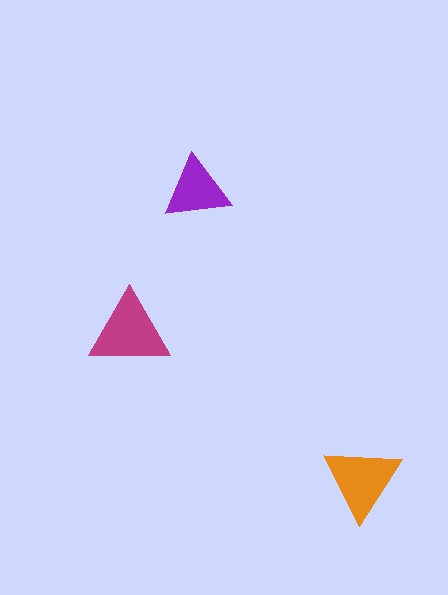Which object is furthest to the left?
The magenta triangle is leftmost.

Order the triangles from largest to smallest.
the magenta one, the orange one, the purple one.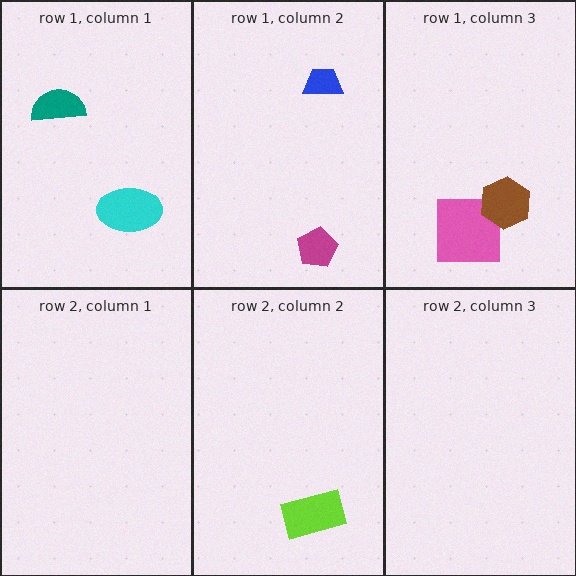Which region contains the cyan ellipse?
The row 1, column 1 region.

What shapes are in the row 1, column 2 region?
The magenta pentagon, the blue trapezoid.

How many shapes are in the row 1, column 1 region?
2.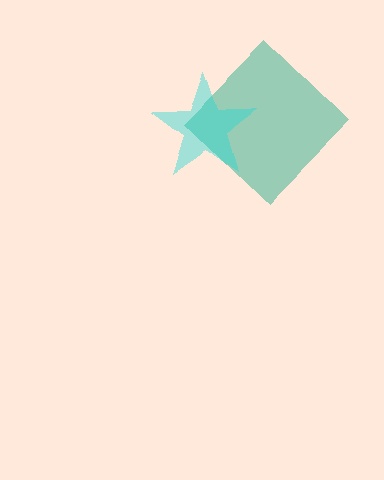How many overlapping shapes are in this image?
There are 2 overlapping shapes in the image.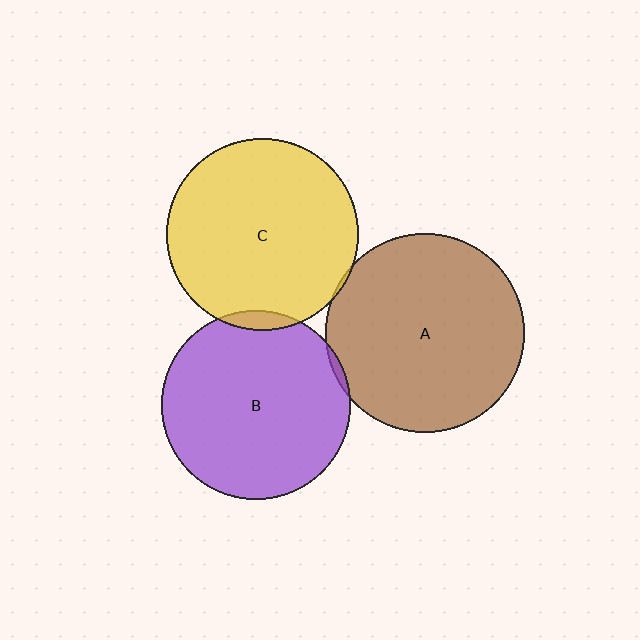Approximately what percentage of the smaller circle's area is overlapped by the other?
Approximately 5%.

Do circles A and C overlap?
Yes.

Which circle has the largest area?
Circle A (brown).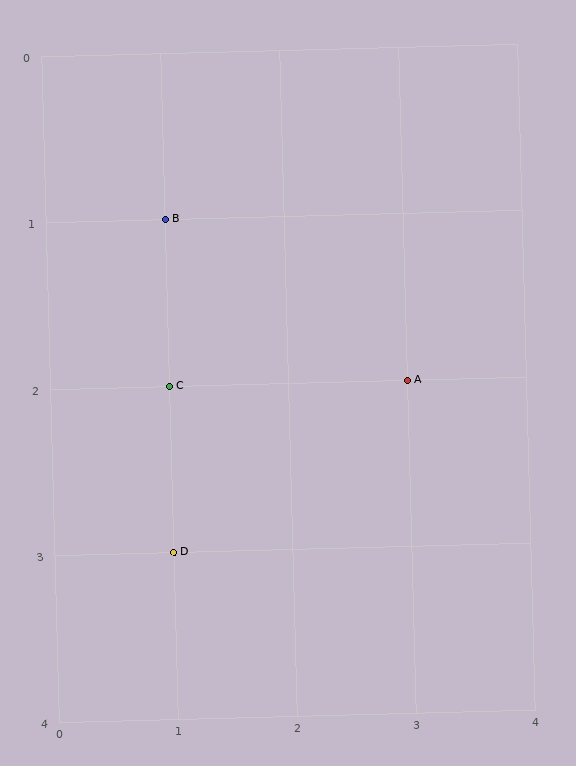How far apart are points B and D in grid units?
Points B and D are 2 rows apart.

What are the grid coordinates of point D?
Point D is at grid coordinates (1, 3).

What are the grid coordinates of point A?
Point A is at grid coordinates (3, 2).